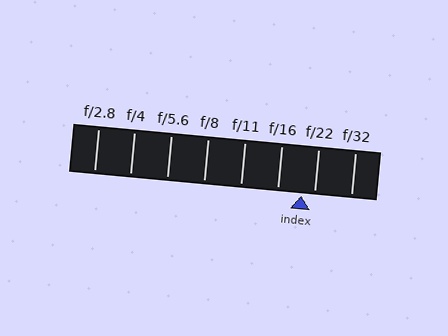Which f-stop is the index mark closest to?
The index mark is closest to f/22.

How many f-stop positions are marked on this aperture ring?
There are 8 f-stop positions marked.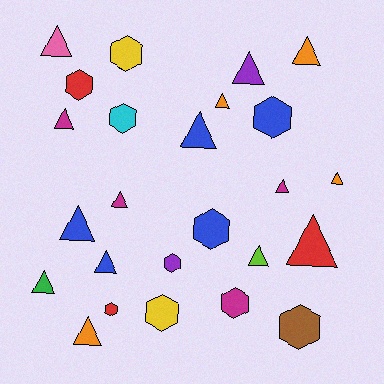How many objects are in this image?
There are 25 objects.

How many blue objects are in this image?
There are 5 blue objects.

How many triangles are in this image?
There are 15 triangles.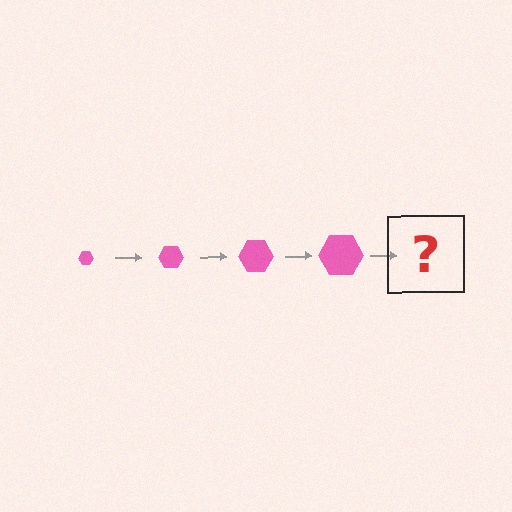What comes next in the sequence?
The next element should be a pink hexagon, larger than the previous one.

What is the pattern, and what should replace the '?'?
The pattern is that the hexagon gets progressively larger each step. The '?' should be a pink hexagon, larger than the previous one.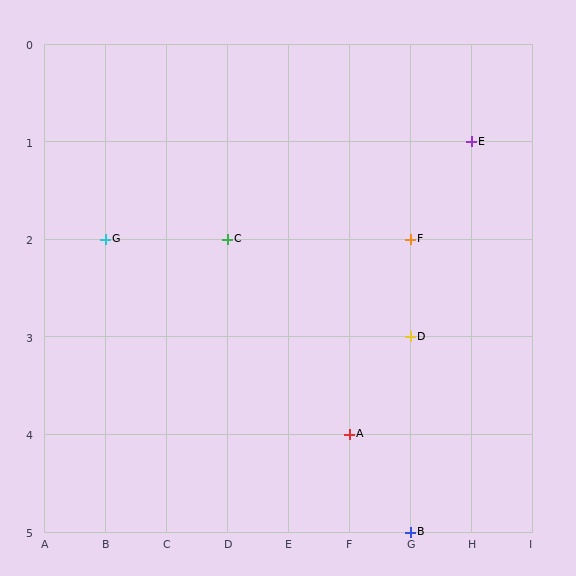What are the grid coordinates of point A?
Point A is at grid coordinates (F, 4).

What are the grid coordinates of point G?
Point G is at grid coordinates (B, 2).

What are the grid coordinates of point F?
Point F is at grid coordinates (G, 2).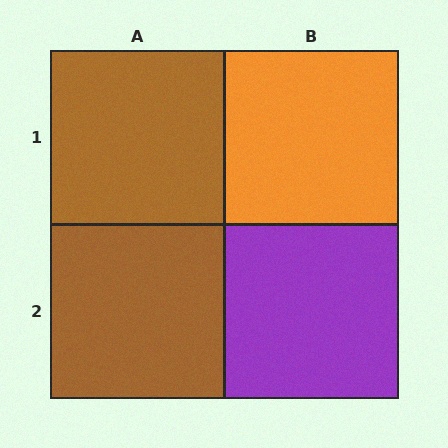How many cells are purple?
1 cell is purple.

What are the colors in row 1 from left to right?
Brown, orange.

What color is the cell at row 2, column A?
Brown.